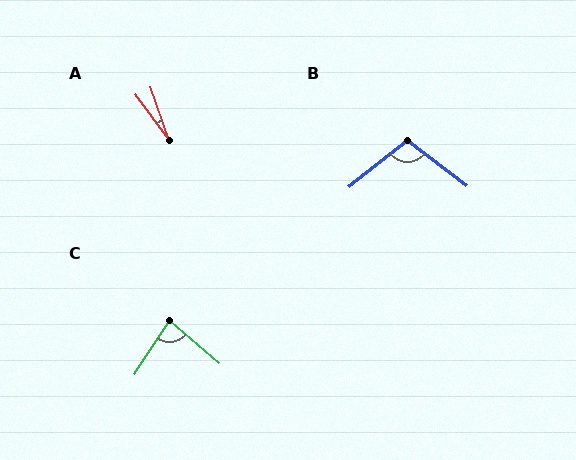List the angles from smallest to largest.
A (17°), C (82°), B (104°).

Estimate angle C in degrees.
Approximately 82 degrees.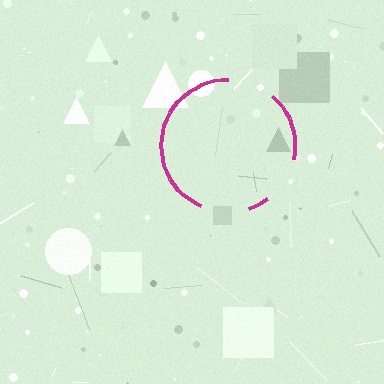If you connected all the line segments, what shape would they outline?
They would outline a circle.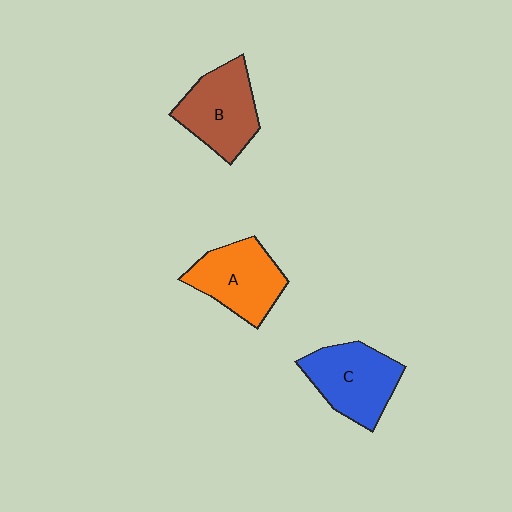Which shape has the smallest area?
Shape A (orange).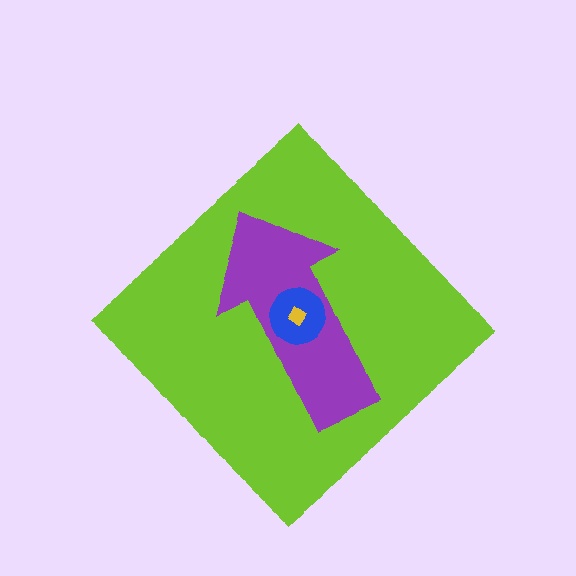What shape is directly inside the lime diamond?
The purple arrow.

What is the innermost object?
The yellow diamond.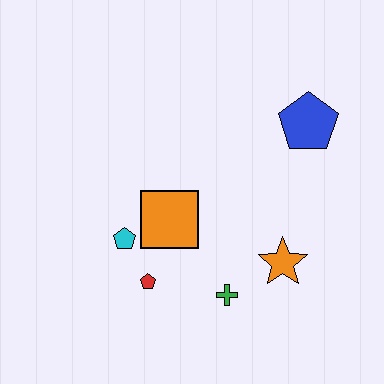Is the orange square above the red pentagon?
Yes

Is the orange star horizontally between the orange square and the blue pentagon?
Yes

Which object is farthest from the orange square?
The blue pentagon is farthest from the orange square.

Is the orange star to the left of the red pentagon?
No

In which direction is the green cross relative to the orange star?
The green cross is to the left of the orange star.